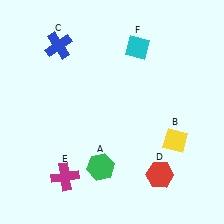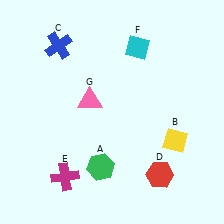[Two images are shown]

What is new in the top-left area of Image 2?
A pink triangle (G) was added in the top-left area of Image 2.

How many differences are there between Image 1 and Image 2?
There is 1 difference between the two images.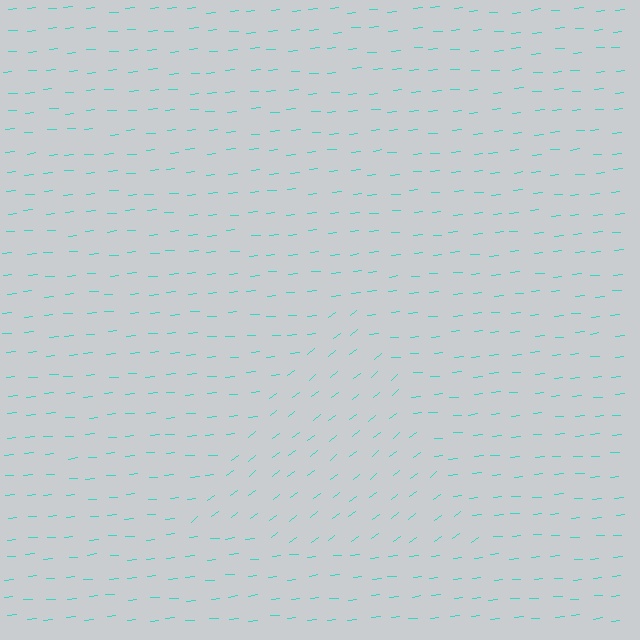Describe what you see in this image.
The image is filled with small cyan line segments. A triangle region in the image has lines oriented differently from the surrounding lines, creating a visible texture boundary.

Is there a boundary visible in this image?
Yes, there is a texture boundary formed by a change in line orientation.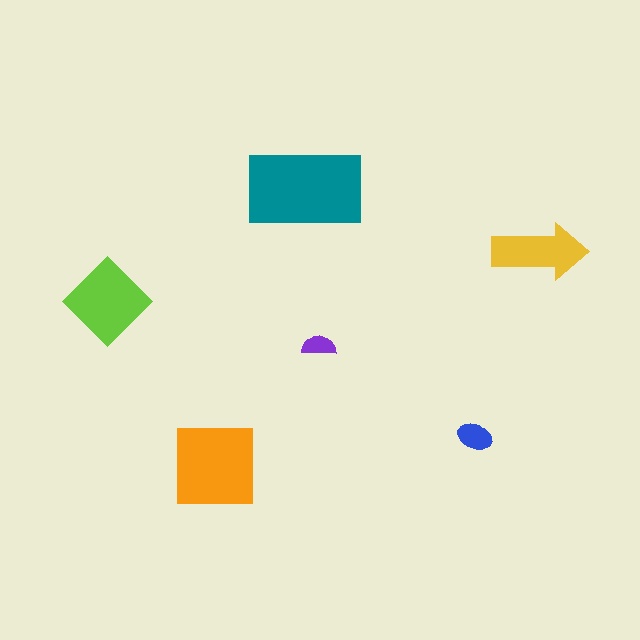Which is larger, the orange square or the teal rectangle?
The teal rectangle.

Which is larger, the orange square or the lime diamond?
The orange square.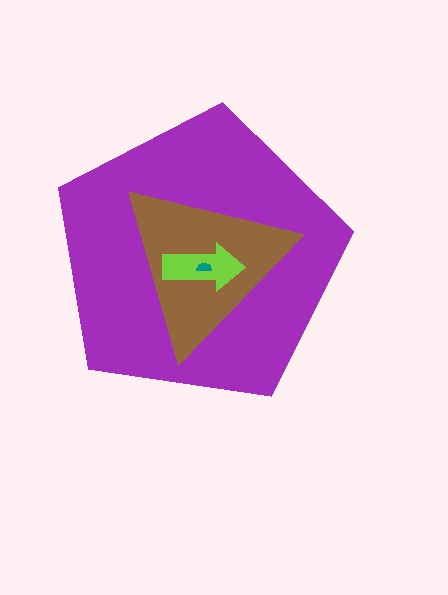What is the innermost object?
The teal semicircle.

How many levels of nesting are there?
4.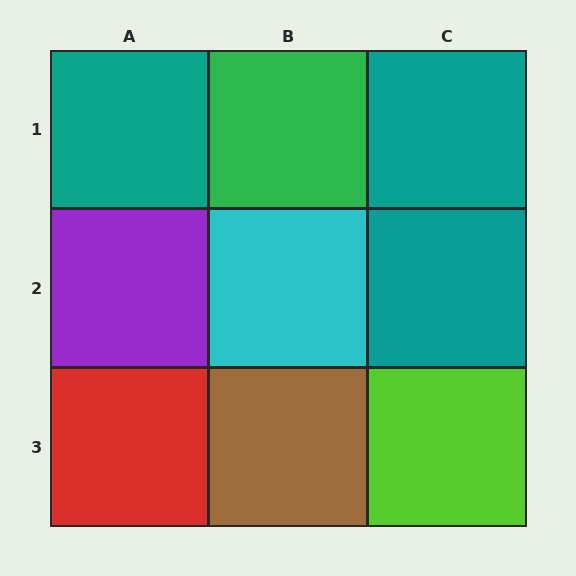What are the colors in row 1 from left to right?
Teal, green, teal.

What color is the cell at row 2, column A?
Purple.